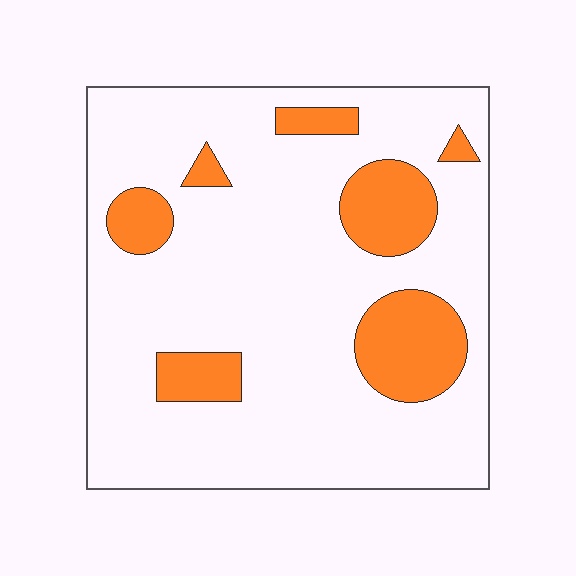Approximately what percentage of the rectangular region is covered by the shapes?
Approximately 20%.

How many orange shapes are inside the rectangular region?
7.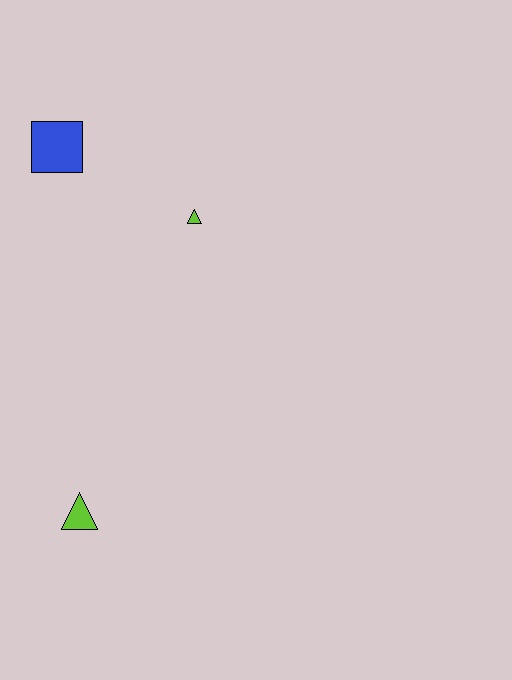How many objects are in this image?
There are 3 objects.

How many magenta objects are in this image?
There are no magenta objects.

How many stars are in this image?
There are no stars.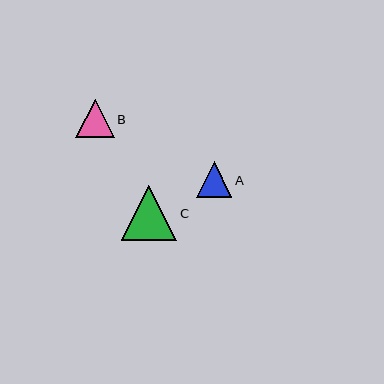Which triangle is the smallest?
Triangle A is the smallest with a size of approximately 35 pixels.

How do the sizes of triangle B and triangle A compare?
Triangle B and triangle A are approximately the same size.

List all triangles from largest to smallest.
From largest to smallest: C, B, A.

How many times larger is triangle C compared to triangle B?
Triangle C is approximately 1.4 times the size of triangle B.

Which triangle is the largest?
Triangle C is the largest with a size of approximately 55 pixels.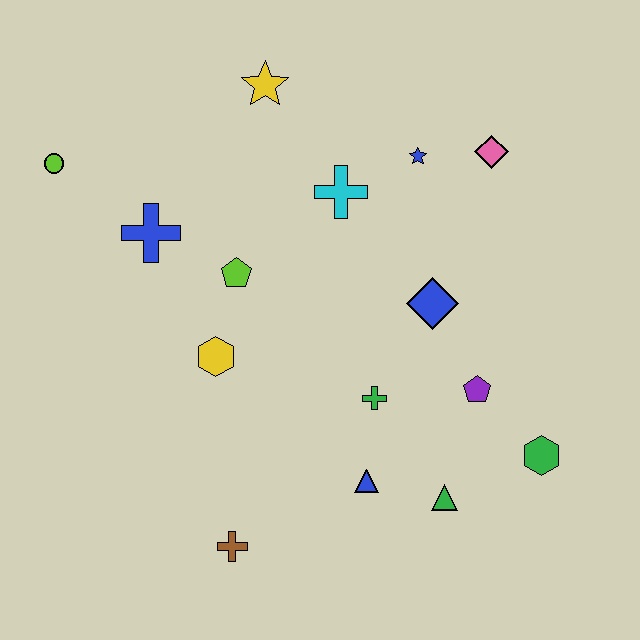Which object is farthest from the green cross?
The lime circle is farthest from the green cross.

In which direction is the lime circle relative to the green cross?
The lime circle is to the left of the green cross.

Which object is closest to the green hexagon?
The purple pentagon is closest to the green hexagon.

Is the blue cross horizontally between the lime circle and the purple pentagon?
Yes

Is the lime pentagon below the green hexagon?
No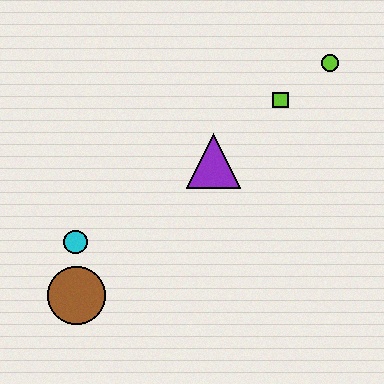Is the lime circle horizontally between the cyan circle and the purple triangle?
No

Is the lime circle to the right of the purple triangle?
Yes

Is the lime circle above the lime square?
Yes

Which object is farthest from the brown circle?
The lime circle is farthest from the brown circle.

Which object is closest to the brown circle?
The cyan circle is closest to the brown circle.